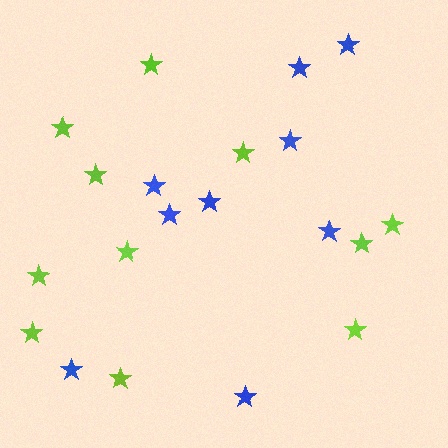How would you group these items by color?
There are 2 groups: one group of blue stars (9) and one group of lime stars (11).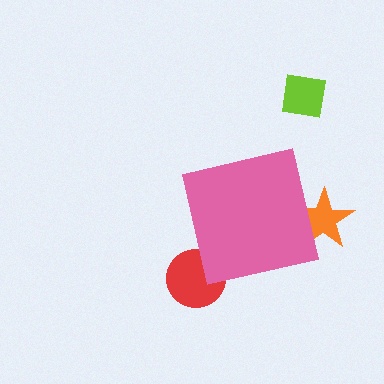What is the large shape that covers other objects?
A pink square.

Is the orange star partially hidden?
Yes, the orange star is partially hidden behind the pink square.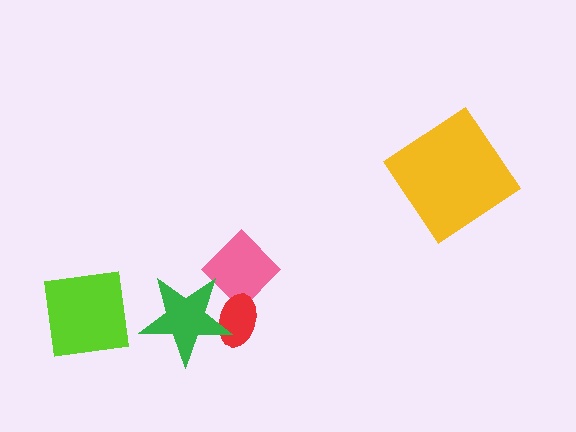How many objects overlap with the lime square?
0 objects overlap with the lime square.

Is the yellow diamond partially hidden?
No, no other shape covers it.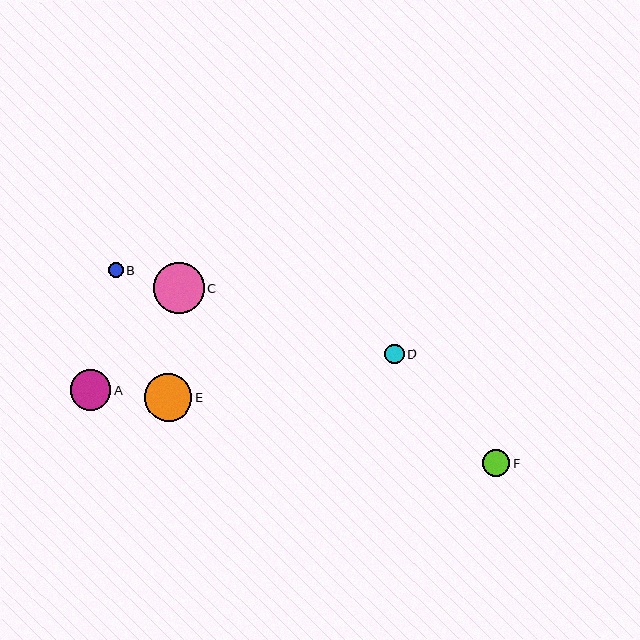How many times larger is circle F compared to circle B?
Circle F is approximately 1.8 times the size of circle B.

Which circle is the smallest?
Circle B is the smallest with a size of approximately 15 pixels.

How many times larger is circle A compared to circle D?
Circle A is approximately 2.1 times the size of circle D.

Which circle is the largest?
Circle C is the largest with a size of approximately 51 pixels.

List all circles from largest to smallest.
From largest to smallest: C, E, A, F, D, B.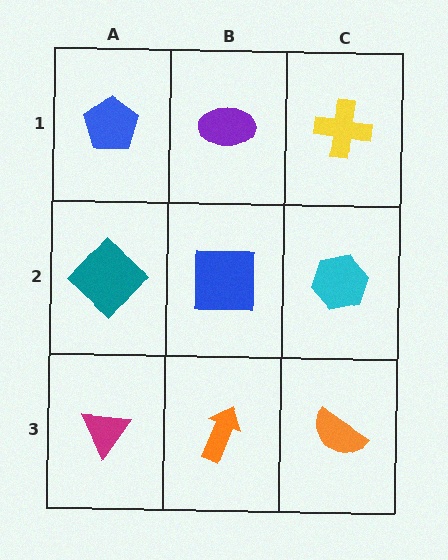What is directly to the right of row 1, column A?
A purple ellipse.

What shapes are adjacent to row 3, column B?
A blue square (row 2, column B), a magenta triangle (row 3, column A), an orange semicircle (row 3, column C).